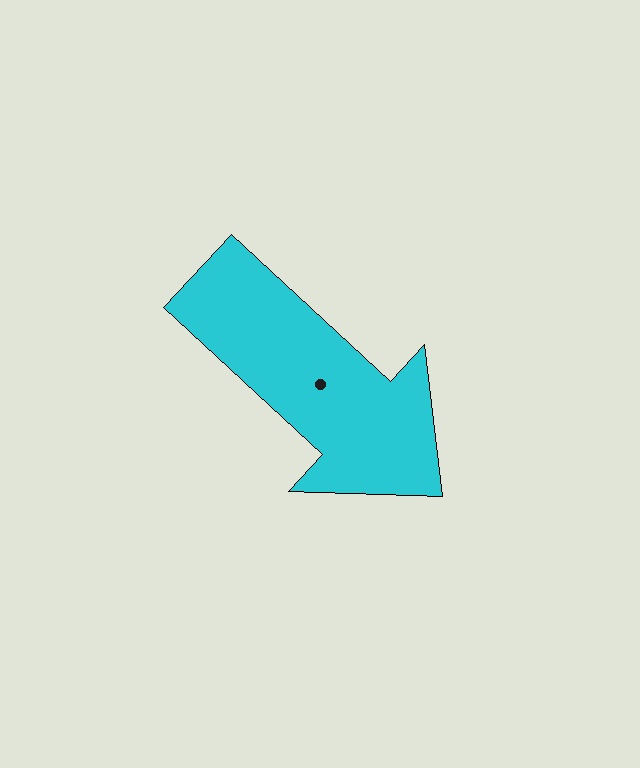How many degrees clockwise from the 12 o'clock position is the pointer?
Approximately 133 degrees.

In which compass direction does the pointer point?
Southeast.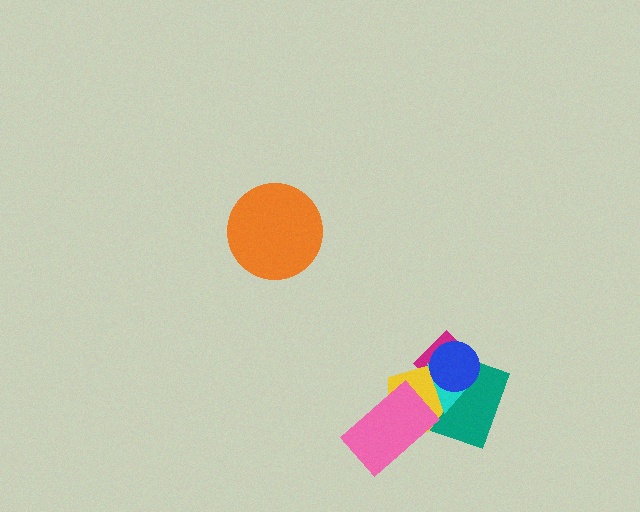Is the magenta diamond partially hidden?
Yes, it is partially covered by another shape.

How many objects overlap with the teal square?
5 objects overlap with the teal square.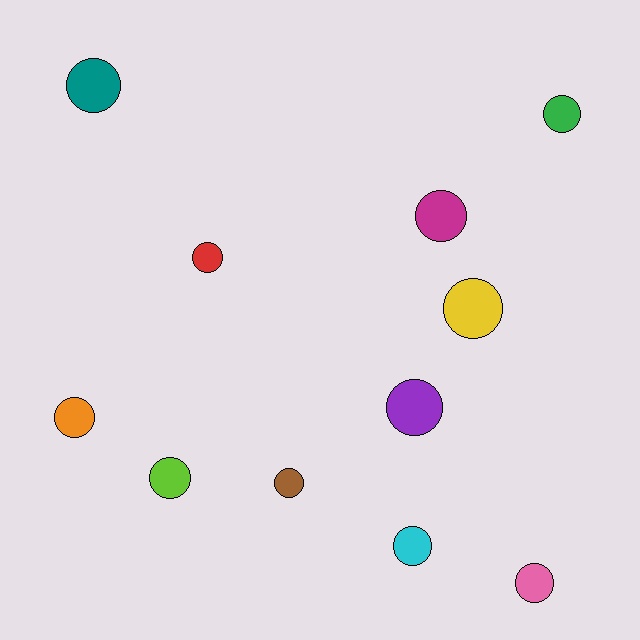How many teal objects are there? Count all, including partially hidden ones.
There is 1 teal object.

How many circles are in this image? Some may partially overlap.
There are 11 circles.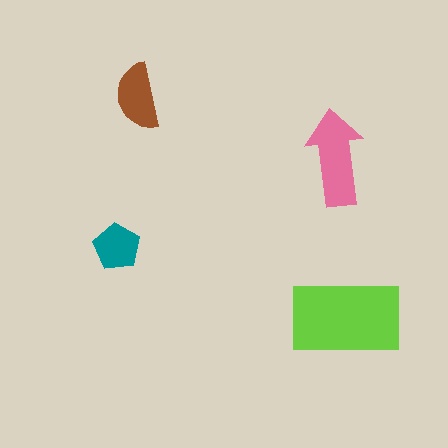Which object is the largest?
The lime rectangle.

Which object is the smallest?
The teal pentagon.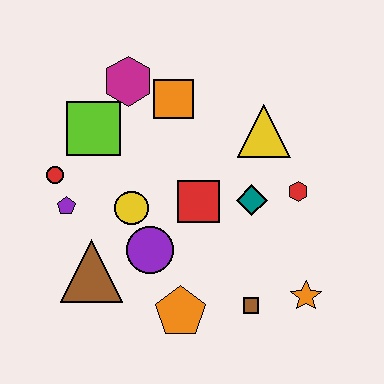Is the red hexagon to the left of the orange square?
No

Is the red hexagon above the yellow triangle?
No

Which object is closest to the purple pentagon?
The red circle is closest to the purple pentagon.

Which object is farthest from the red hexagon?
The red circle is farthest from the red hexagon.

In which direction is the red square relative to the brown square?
The red square is above the brown square.